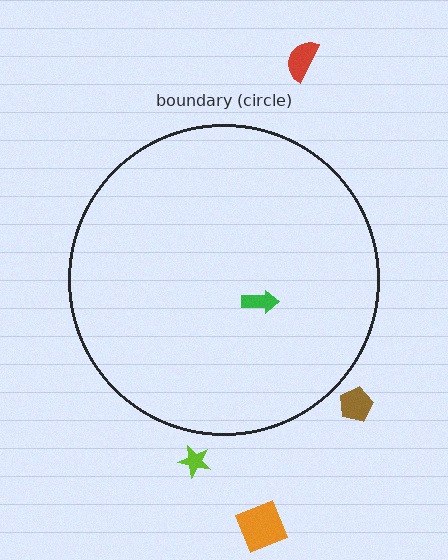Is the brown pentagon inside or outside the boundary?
Outside.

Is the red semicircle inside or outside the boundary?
Outside.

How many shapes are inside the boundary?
1 inside, 4 outside.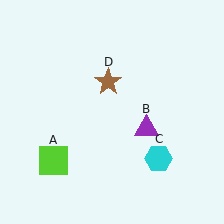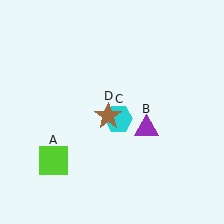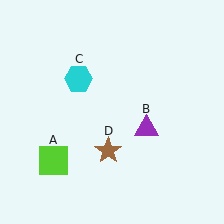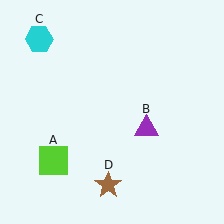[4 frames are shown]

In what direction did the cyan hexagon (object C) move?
The cyan hexagon (object C) moved up and to the left.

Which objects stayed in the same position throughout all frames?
Lime square (object A) and purple triangle (object B) remained stationary.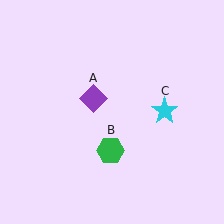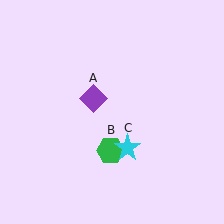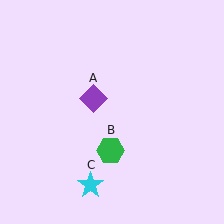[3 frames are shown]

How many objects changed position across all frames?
1 object changed position: cyan star (object C).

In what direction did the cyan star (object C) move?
The cyan star (object C) moved down and to the left.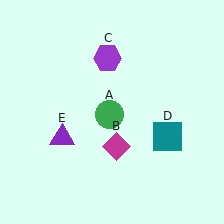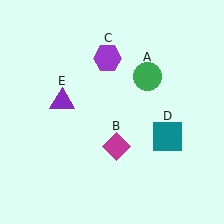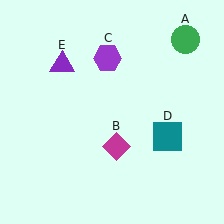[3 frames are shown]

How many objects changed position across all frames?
2 objects changed position: green circle (object A), purple triangle (object E).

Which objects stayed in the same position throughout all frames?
Magenta diamond (object B) and purple hexagon (object C) and teal square (object D) remained stationary.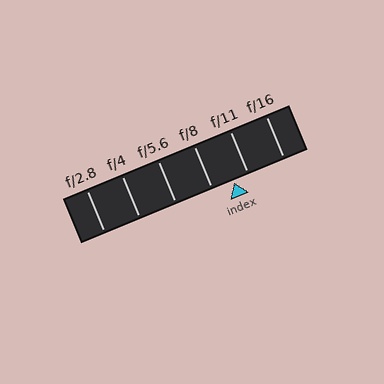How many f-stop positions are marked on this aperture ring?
There are 6 f-stop positions marked.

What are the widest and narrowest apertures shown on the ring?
The widest aperture shown is f/2.8 and the narrowest is f/16.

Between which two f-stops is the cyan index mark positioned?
The index mark is between f/8 and f/11.